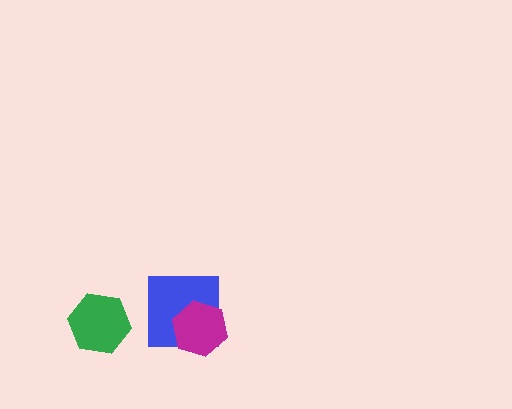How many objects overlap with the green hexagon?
0 objects overlap with the green hexagon.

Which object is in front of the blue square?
The magenta hexagon is in front of the blue square.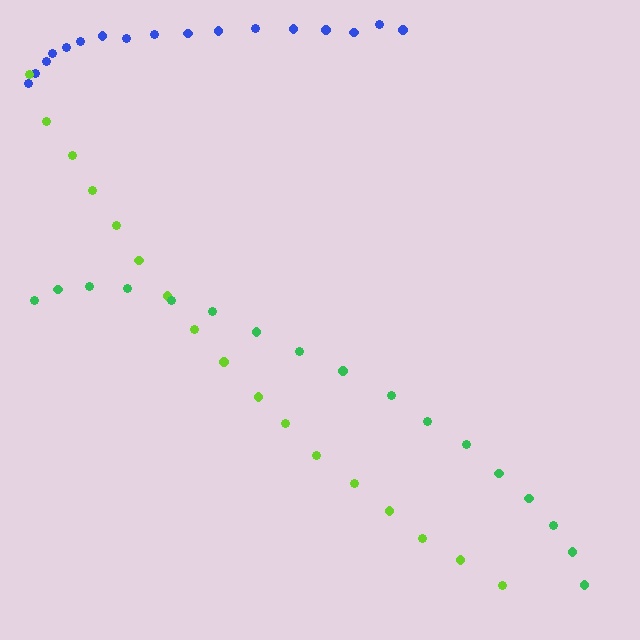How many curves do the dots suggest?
There are 3 distinct paths.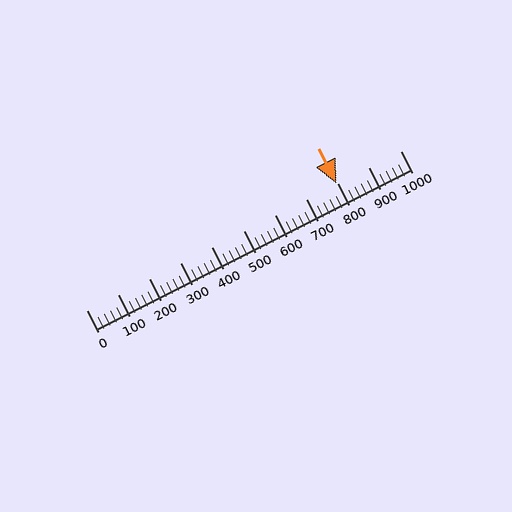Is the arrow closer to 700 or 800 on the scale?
The arrow is closer to 800.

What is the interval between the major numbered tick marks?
The major tick marks are spaced 100 units apart.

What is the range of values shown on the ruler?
The ruler shows values from 0 to 1000.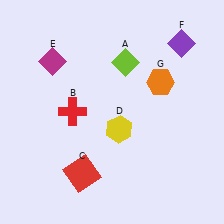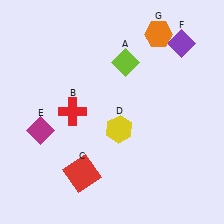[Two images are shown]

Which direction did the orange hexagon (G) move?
The orange hexagon (G) moved up.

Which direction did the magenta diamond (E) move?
The magenta diamond (E) moved down.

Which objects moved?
The objects that moved are: the magenta diamond (E), the orange hexagon (G).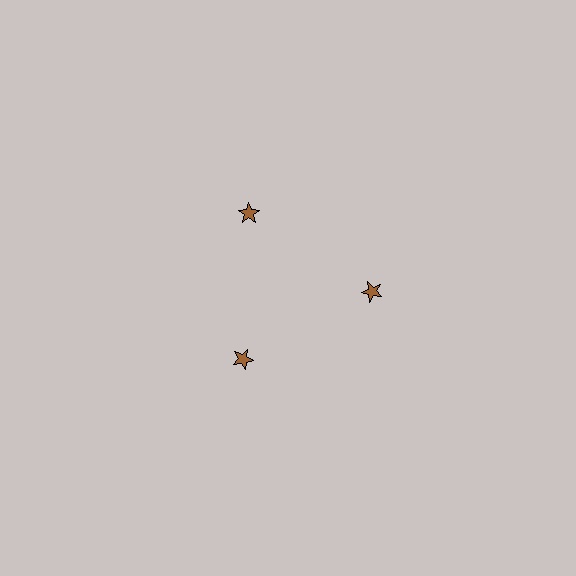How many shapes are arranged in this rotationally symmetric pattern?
There are 3 shapes, arranged in 3 groups of 1.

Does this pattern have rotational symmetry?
Yes, this pattern has 3-fold rotational symmetry. It looks the same after rotating 120 degrees around the center.